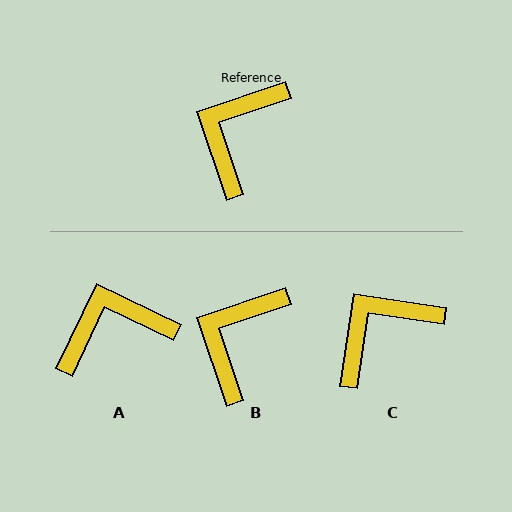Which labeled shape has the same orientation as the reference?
B.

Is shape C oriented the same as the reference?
No, it is off by about 27 degrees.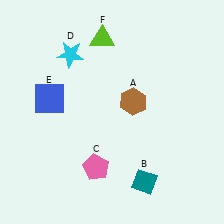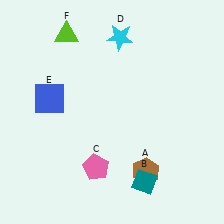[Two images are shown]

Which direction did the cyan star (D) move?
The cyan star (D) moved right.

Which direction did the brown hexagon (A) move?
The brown hexagon (A) moved down.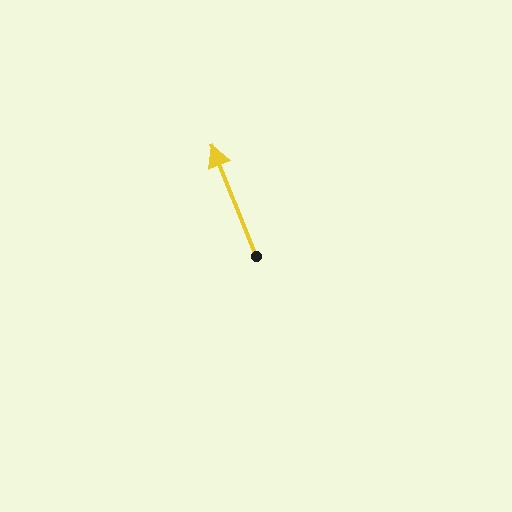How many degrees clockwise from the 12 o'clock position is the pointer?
Approximately 338 degrees.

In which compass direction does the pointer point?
North.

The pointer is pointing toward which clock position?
Roughly 11 o'clock.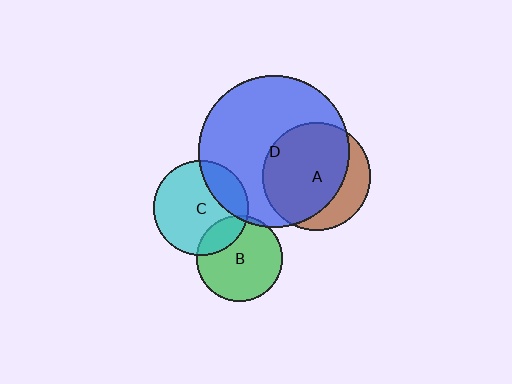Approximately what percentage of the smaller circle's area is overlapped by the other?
Approximately 75%.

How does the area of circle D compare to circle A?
Approximately 2.0 times.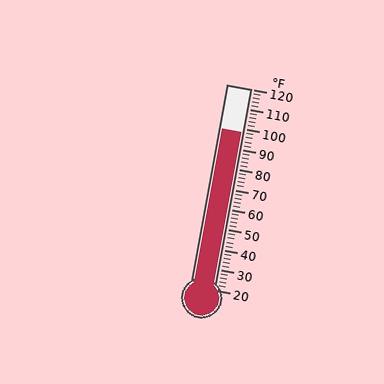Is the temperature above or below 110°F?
The temperature is below 110°F.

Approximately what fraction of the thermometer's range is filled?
The thermometer is filled to approximately 80% of its range.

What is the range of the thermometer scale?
The thermometer scale ranges from 20°F to 120°F.